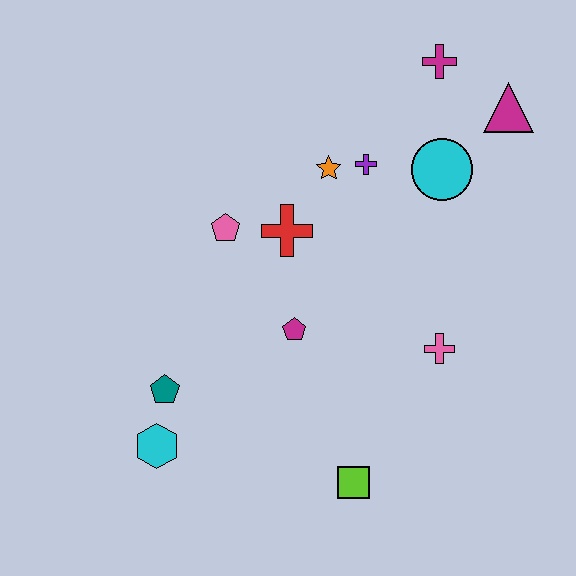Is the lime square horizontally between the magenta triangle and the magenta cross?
No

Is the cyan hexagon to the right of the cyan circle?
No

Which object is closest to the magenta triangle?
The magenta cross is closest to the magenta triangle.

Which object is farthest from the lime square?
The magenta cross is farthest from the lime square.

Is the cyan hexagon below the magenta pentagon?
Yes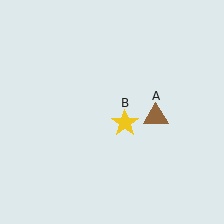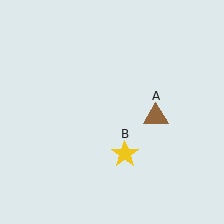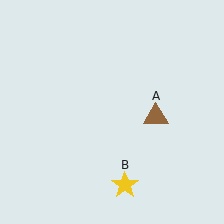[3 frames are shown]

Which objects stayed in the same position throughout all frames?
Brown triangle (object A) remained stationary.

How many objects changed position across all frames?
1 object changed position: yellow star (object B).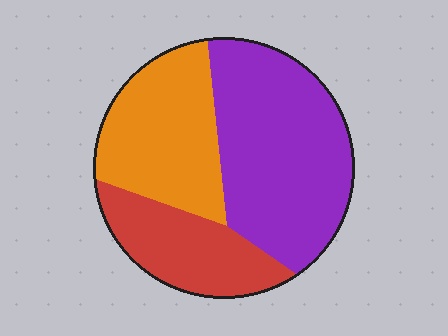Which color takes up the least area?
Red, at roughly 25%.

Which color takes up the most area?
Purple, at roughly 45%.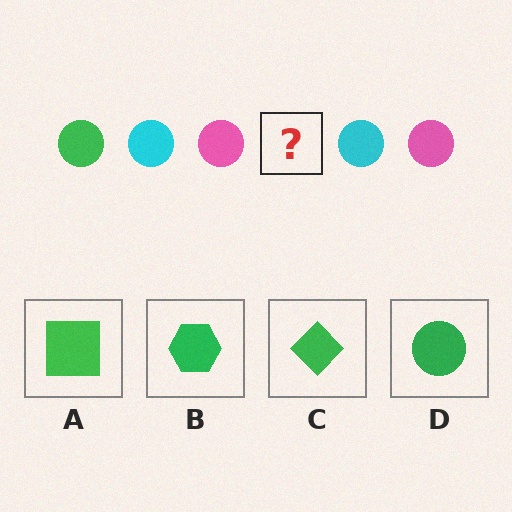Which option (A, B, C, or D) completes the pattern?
D.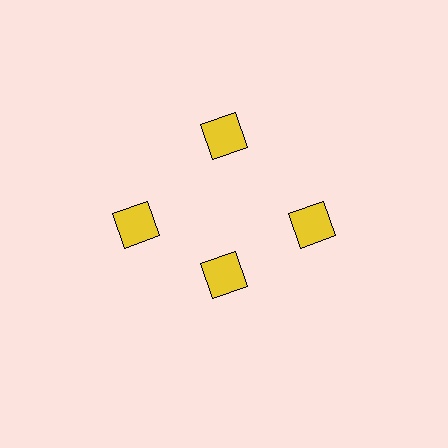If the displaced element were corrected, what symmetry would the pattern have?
It would have 4-fold rotational symmetry — the pattern would map onto itself every 90 degrees.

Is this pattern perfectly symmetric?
No. The 4 yellow squares are arranged in a ring, but one element near the 6 o'clock position is pulled inward toward the center, breaking the 4-fold rotational symmetry.